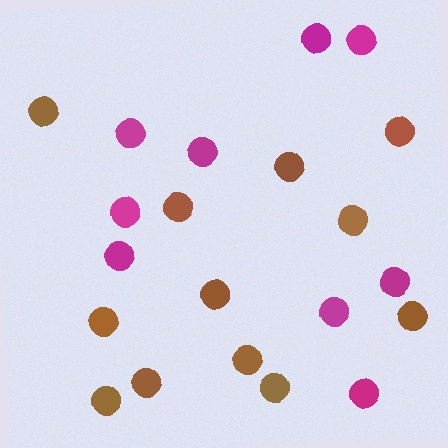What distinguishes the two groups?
There are 2 groups: one group of magenta circles (9) and one group of brown circles (12).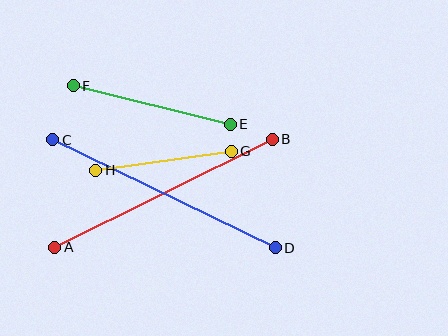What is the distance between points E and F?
The distance is approximately 162 pixels.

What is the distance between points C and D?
The distance is approximately 248 pixels.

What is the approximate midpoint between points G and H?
The midpoint is at approximately (163, 161) pixels.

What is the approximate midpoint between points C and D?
The midpoint is at approximately (164, 194) pixels.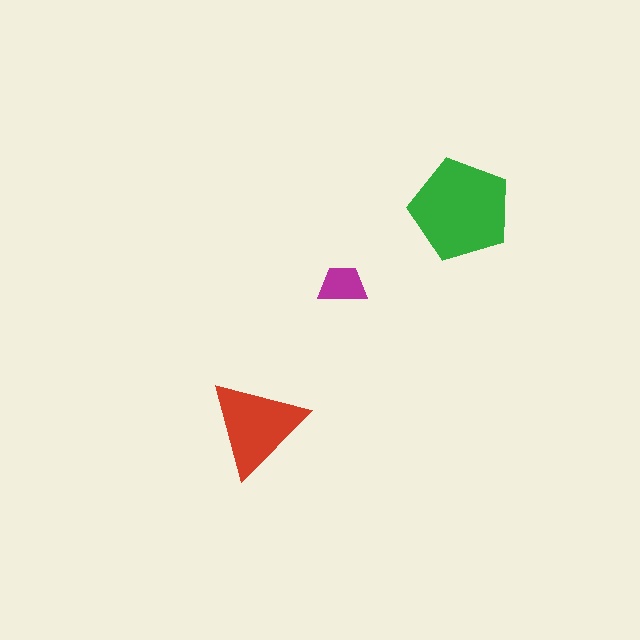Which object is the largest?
The green pentagon.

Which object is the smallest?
The magenta trapezoid.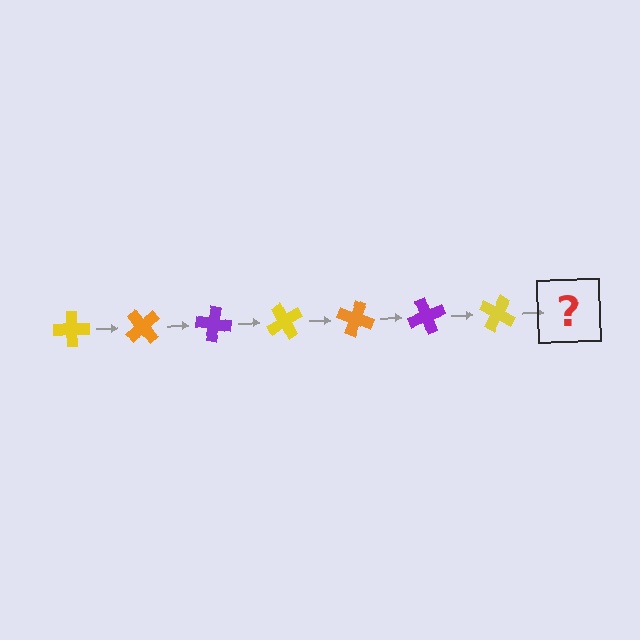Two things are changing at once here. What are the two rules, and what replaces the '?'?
The two rules are that it rotates 50 degrees each step and the color cycles through yellow, orange, and purple. The '?' should be an orange cross, rotated 350 degrees from the start.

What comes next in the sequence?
The next element should be an orange cross, rotated 350 degrees from the start.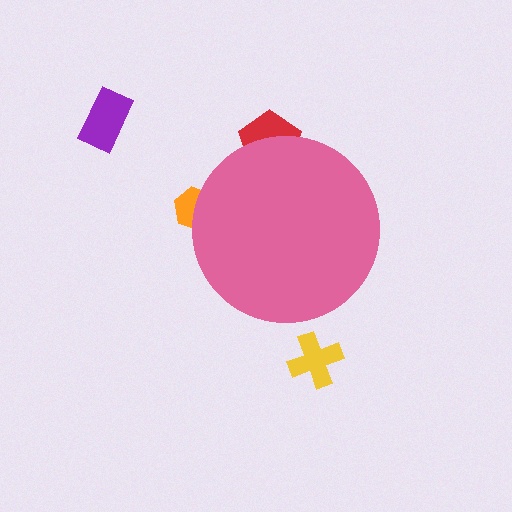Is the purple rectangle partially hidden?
No, the purple rectangle is fully visible.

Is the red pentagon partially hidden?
Yes, the red pentagon is partially hidden behind the pink circle.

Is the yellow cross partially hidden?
No, the yellow cross is fully visible.